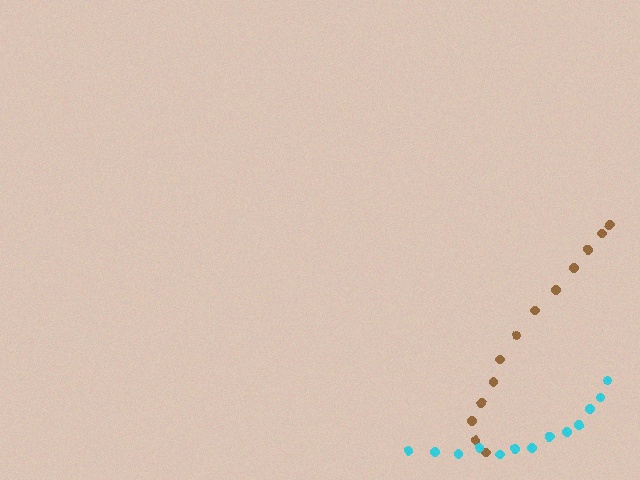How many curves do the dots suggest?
There are 2 distinct paths.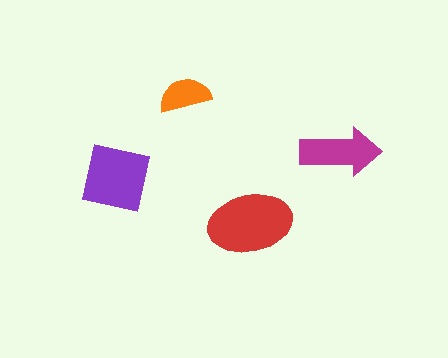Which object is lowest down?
The red ellipse is bottommost.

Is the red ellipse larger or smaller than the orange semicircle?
Larger.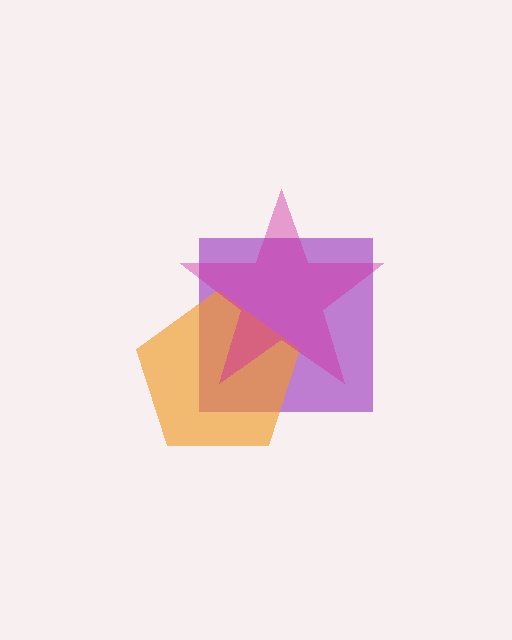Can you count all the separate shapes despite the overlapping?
Yes, there are 3 separate shapes.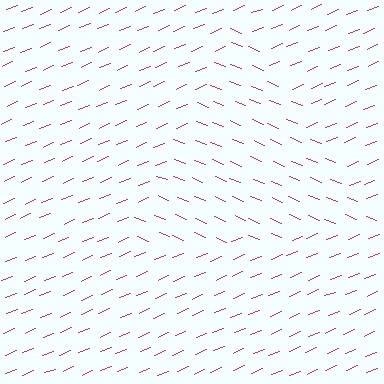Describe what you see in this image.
The image is filled with small magenta line segments. A triangle region in the image has lines oriented differently from the surrounding lines, creating a visible texture boundary.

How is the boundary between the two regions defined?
The boundary is defined purely by a change in line orientation (approximately 45 degrees difference). All lines are the same color and thickness.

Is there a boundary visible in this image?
Yes, there is a texture boundary formed by a change in line orientation.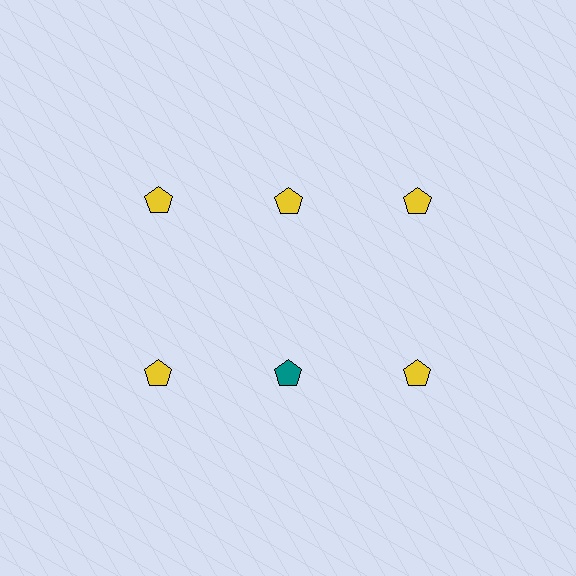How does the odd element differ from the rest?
It has a different color: teal instead of yellow.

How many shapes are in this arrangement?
There are 6 shapes arranged in a grid pattern.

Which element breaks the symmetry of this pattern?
The teal pentagon in the second row, second from left column breaks the symmetry. All other shapes are yellow pentagons.